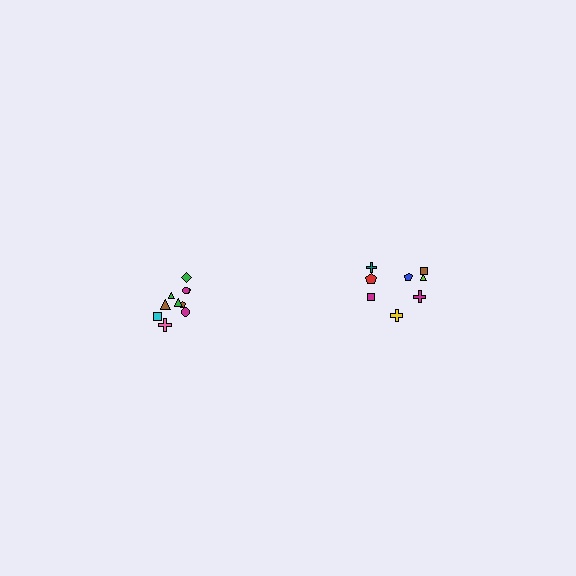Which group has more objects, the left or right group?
The left group.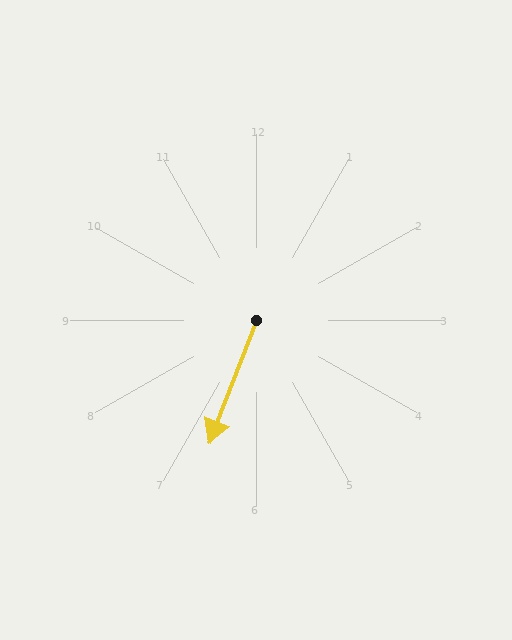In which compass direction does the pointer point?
South.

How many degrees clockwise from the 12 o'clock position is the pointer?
Approximately 201 degrees.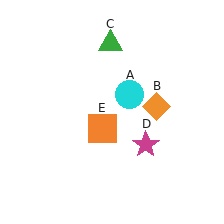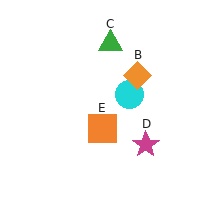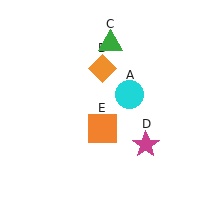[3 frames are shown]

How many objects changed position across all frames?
1 object changed position: orange diamond (object B).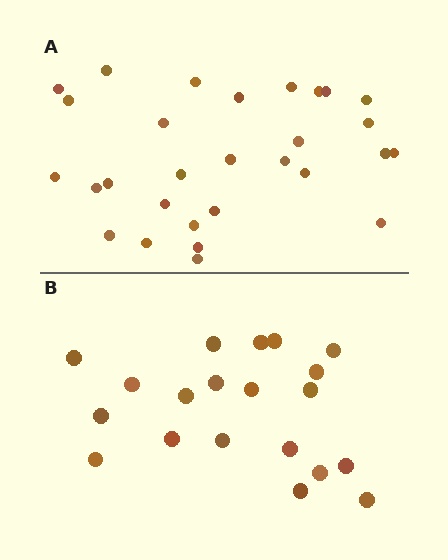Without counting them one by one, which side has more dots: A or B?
Region A (the top region) has more dots.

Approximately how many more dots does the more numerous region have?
Region A has roughly 8 or so more dots than region B.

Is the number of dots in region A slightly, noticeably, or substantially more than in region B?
Region A has substantially more. The ratio is roughly 1.4 to 1.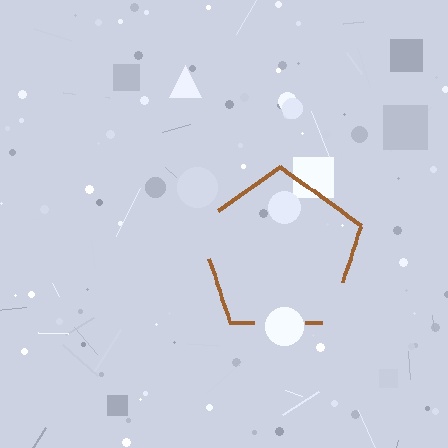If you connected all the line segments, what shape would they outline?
They would outline a pentagon.